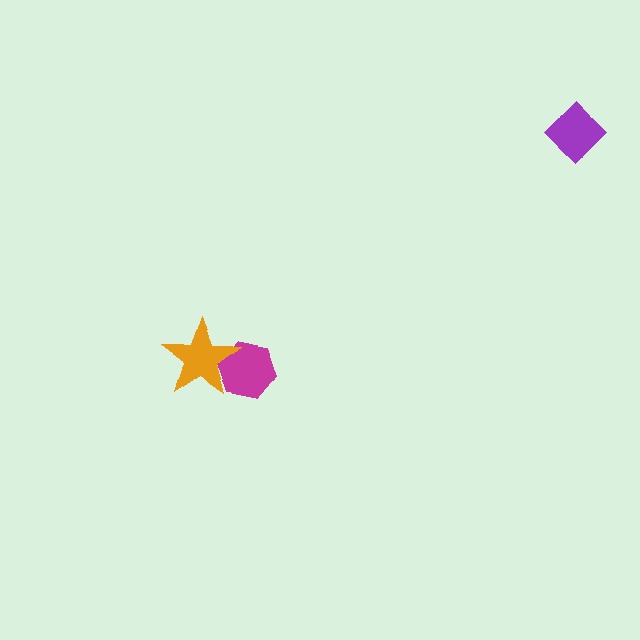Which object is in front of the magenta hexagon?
The orange star is in front of the magenta hexagon.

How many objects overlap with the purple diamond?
0 objects overlap with the purple diamond.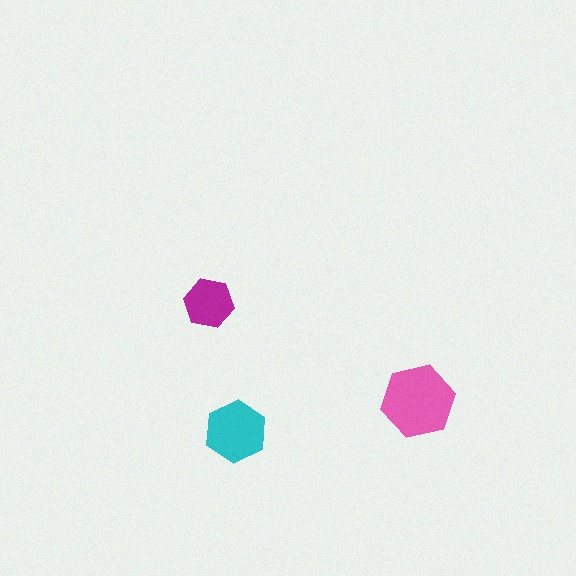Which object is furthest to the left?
The magenta hexagon is leftmost.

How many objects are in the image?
There are 3 objects in the image.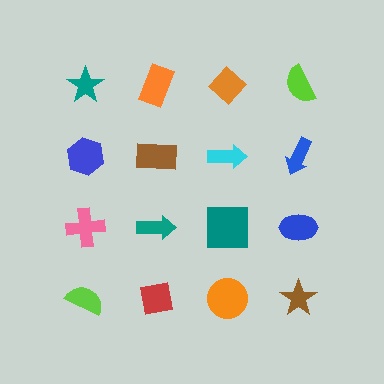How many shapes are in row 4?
4 shapes.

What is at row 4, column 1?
A lime semicircle.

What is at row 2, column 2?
A brown rectangle.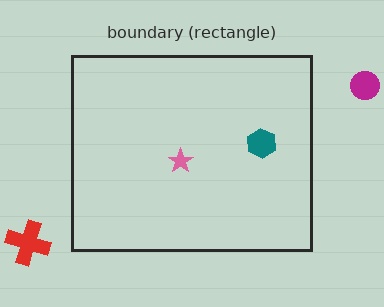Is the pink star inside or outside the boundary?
Inside.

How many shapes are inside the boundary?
2 inside, 2 outside.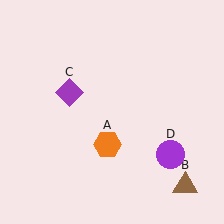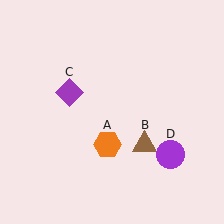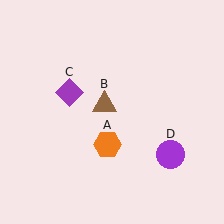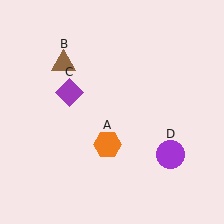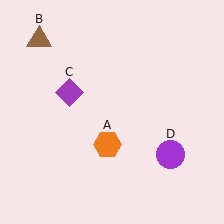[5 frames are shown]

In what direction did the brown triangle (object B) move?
The brown triangle (object B) moved up and to the left.